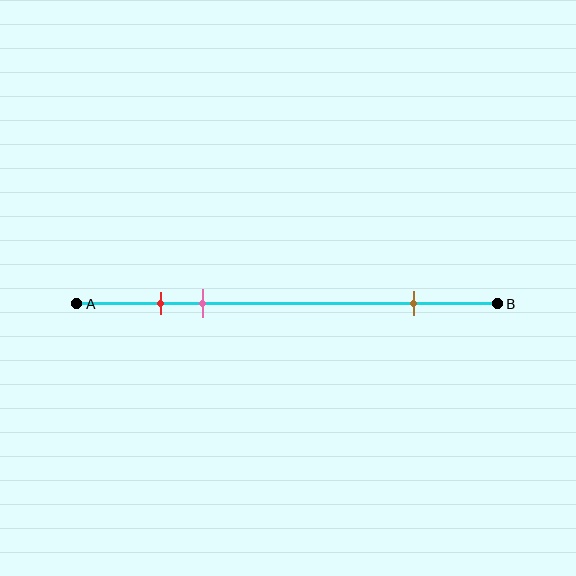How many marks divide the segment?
There are 3 marks dividing the segment.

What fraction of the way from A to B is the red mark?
The red mark is approximately 20% (0.2) of the way from A to B.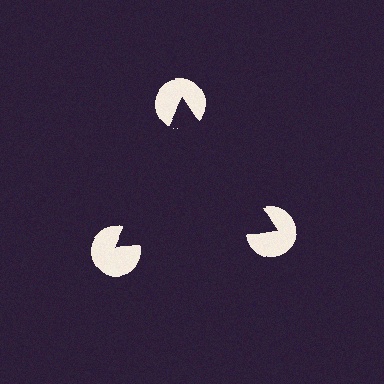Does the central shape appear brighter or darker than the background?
It typically appears slightly darker than the background, even though no actual brightness change is drawn.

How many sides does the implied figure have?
3 sides.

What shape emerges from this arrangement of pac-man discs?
An illusory triangle — its edges are inferred from the aligned wedge cuts in the pac-man discs, not physically drawn.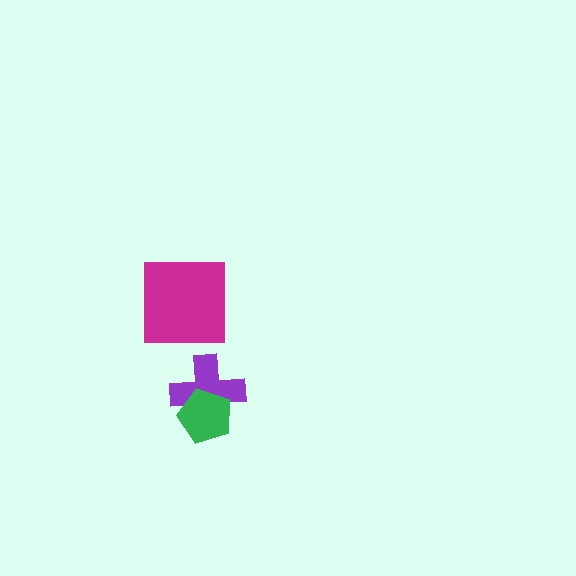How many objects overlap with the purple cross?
1 object overlaps with the purple cross.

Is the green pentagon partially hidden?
No, no other shape covers it.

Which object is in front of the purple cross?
The green pentagon is in front of the purple cross.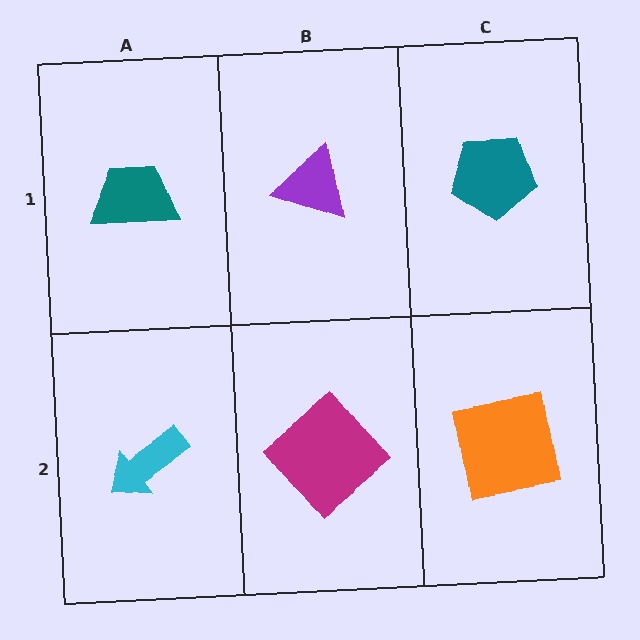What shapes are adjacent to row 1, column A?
A cyan arrow (row 2, column A), a purple triangle (row 1, column B).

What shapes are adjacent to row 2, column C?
A teal pentagon (row 1, column C), a magenta diamond (row 2, column B).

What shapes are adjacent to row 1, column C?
An orange square (row 2, column C), a purple triangle (row 1, column B).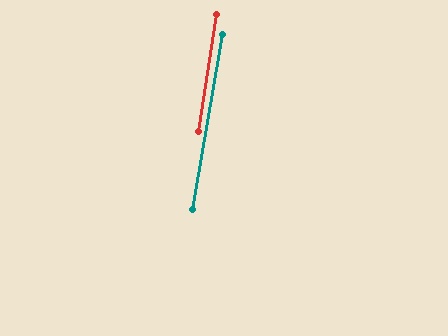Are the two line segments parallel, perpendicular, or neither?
Parallel — their directions differ by only 0.9°.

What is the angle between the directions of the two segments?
Approximately 1 degree.